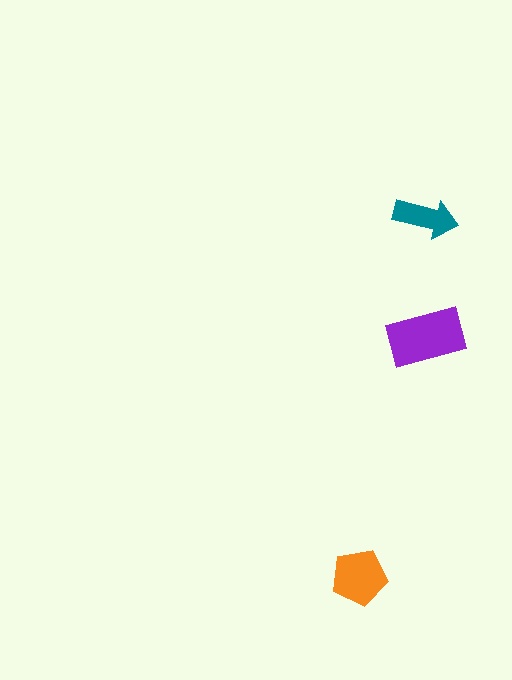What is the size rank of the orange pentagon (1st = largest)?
2nd.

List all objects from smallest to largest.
The teal arrow, the orange pentagon, the purple rectangle.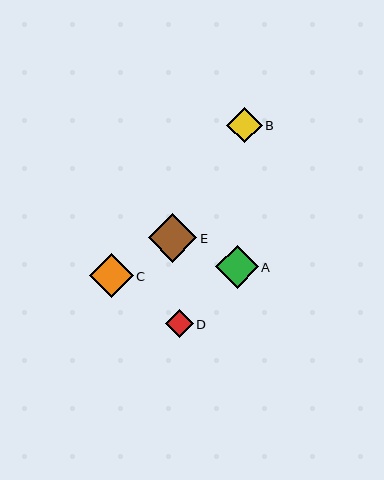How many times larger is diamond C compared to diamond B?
Diamond C is approximately 1.2 times the size of diamond B.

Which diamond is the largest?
Diamond E is the largest with a size of approximately 48 pixels.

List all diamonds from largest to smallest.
From largest to smallest: E, C, A, B, D.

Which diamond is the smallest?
Diamond D is the smallest with a size of approximately 28 pixels.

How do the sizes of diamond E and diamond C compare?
Diamond E and diamond C are approximately the same size.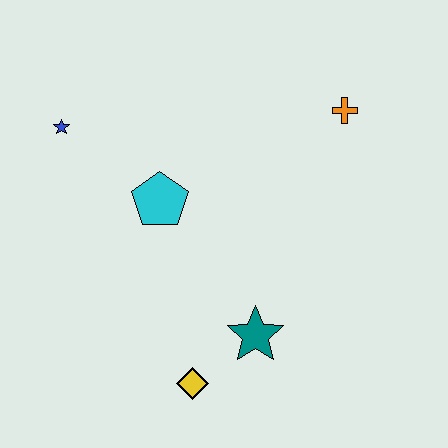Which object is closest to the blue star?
The cyan pentagon is closest to the blue star.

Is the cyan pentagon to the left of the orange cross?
Yes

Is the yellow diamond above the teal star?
No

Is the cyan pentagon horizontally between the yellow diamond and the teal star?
No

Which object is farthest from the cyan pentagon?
The orange cross is farthest from the cyan pentagon.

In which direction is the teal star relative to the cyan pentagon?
The teal star is below the cyan pentagon.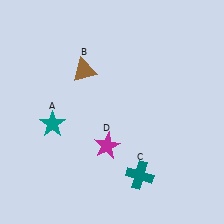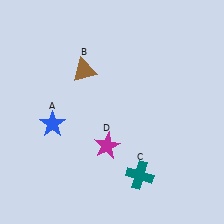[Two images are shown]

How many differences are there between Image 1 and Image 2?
There is 1 difference between the two images.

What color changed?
The star (A) changed from teal in Image 1 to blue in Image 2.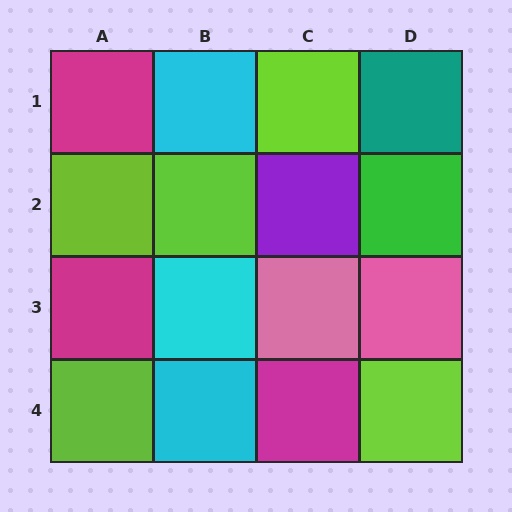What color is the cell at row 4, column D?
Lime.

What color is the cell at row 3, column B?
Cyan.